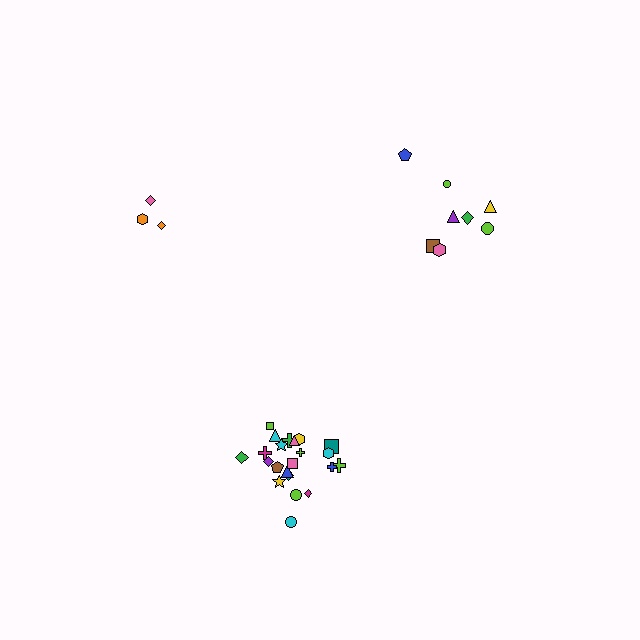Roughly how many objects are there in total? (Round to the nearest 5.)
Roughly 35 objects in total.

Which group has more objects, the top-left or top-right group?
The top-right group.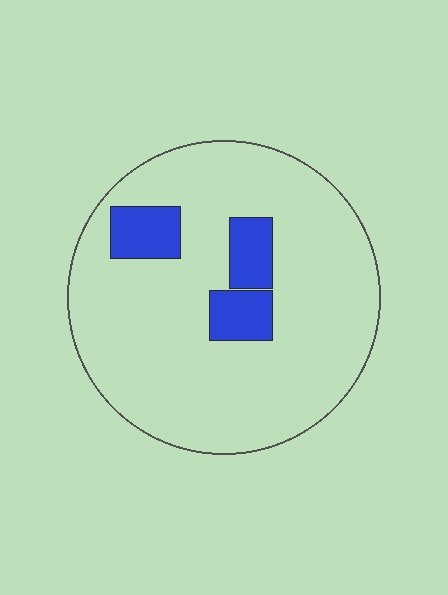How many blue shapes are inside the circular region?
3.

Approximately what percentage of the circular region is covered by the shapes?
Approximately 15%.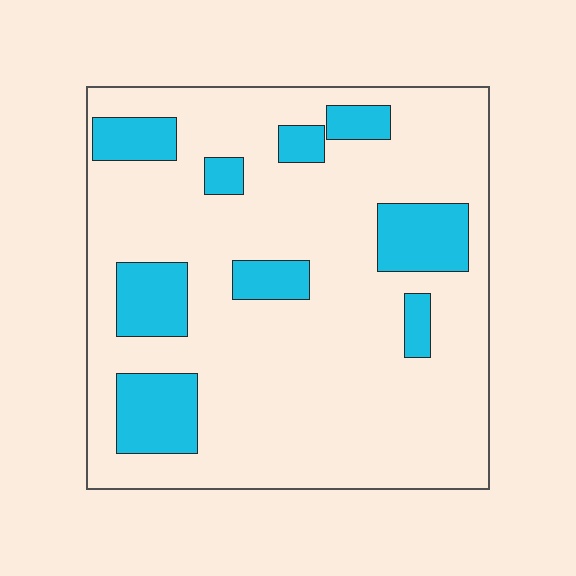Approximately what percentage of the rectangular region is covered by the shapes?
Approximately 20%.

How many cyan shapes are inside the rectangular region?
9.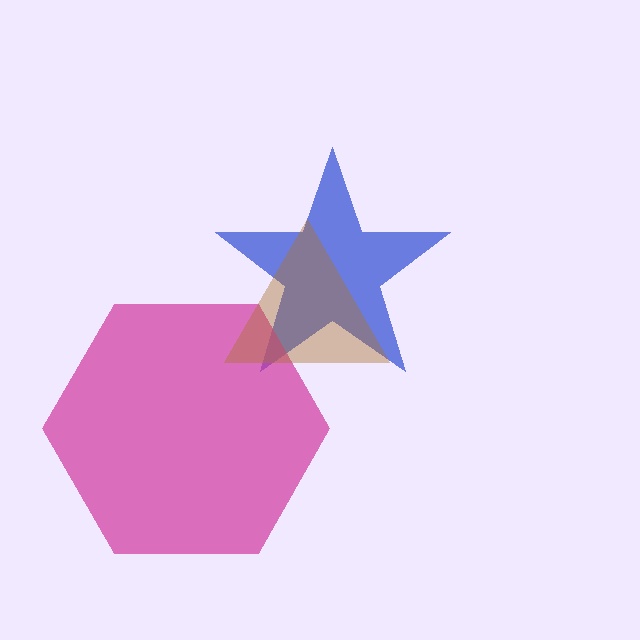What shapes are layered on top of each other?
The layered shapes are: a blue star, a magenta hexagon, a brown triangle.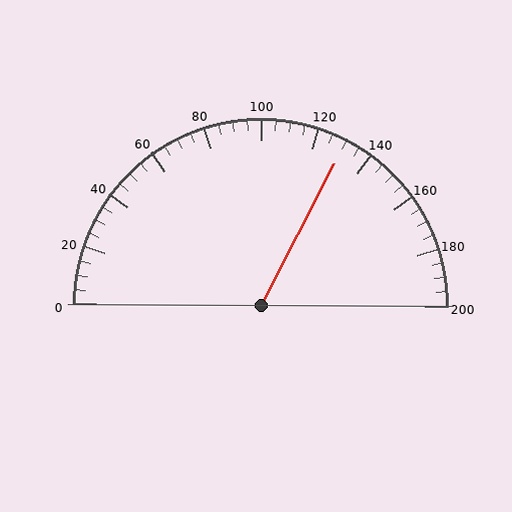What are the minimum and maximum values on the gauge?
The gauge ranges from 0 to 200.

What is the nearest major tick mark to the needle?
The nearest major tick mark is 120.